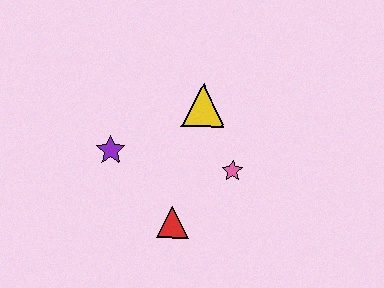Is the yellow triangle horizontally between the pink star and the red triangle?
Yes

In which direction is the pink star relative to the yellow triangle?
The pink star is below the yellow triangle.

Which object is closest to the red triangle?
The pink star is closest to the red triangle.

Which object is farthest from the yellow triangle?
The red triangle is farthest from the yellow triangle.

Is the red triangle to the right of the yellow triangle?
No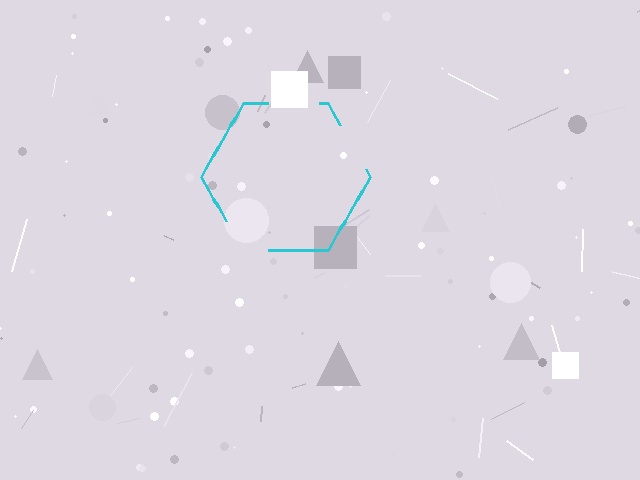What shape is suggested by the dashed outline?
The dashed outline suggests a hexagon.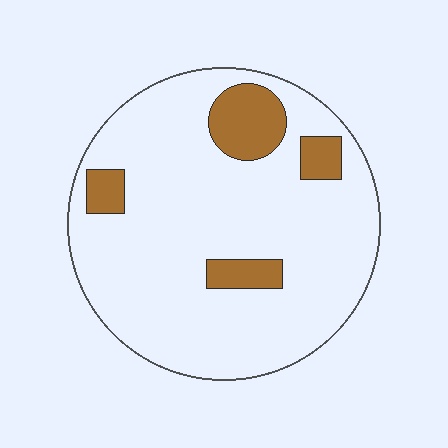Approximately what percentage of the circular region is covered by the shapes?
Approximately 15%.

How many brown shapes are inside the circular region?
4.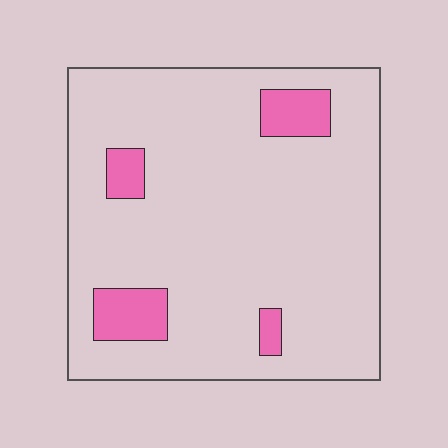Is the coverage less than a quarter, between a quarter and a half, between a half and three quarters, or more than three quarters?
Less than a quarter.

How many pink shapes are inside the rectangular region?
4.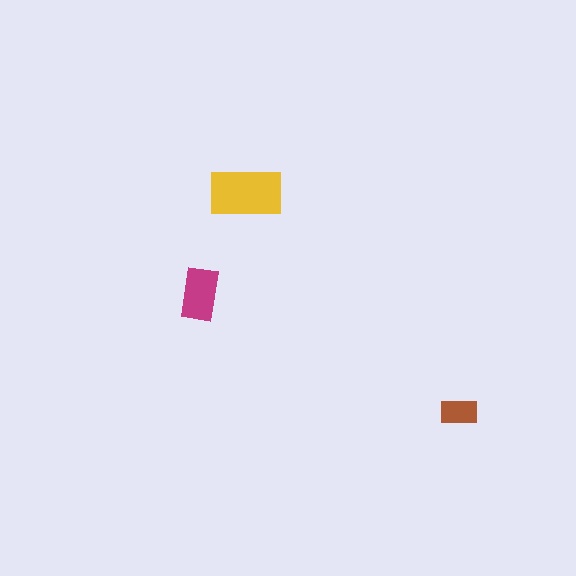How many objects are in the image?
There are 3 objects in the image.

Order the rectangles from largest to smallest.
the yellow one, the magenta one, the brown one.